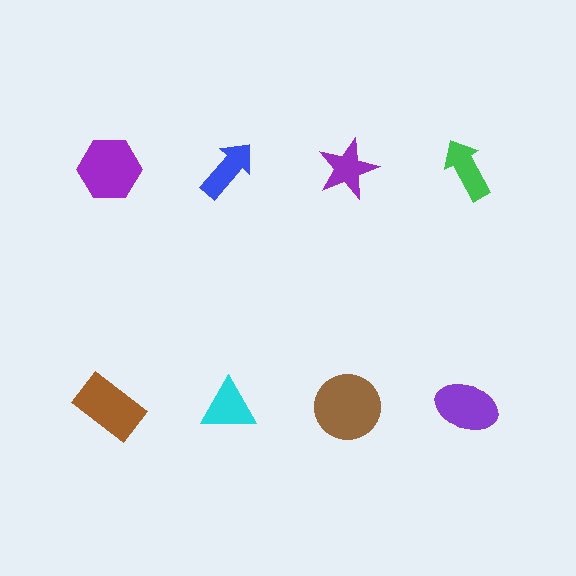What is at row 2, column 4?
A purple ellipse.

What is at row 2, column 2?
A cyan triangle.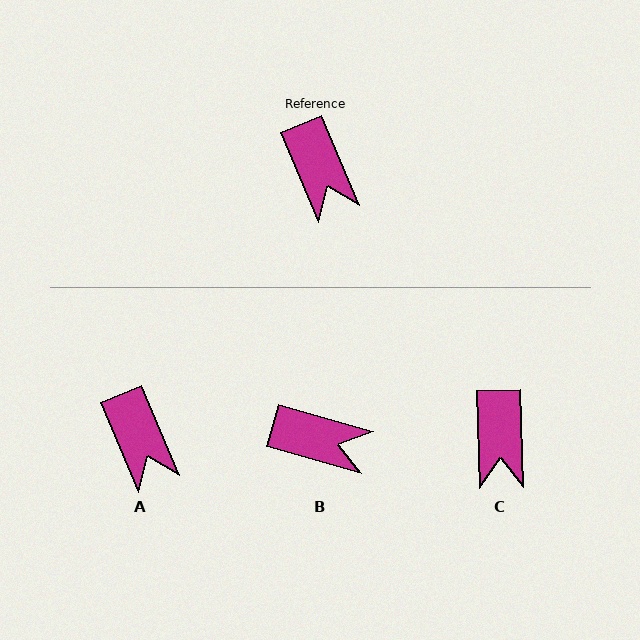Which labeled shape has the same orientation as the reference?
A.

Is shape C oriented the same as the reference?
No, it is off by about 21 degrees.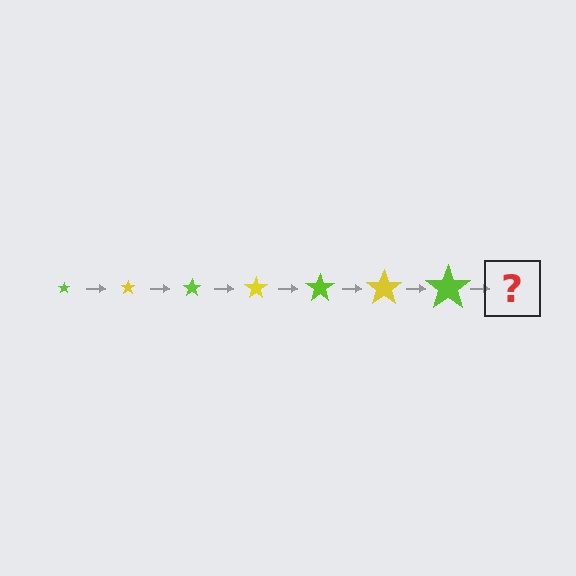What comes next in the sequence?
The next element should be a yellow star, larger than the previous one.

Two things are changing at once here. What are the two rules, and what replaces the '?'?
The two rules are that the star grows larger each step and the color cycles through lime and yellow. The '?' should be a yellow star, larger than the previous one.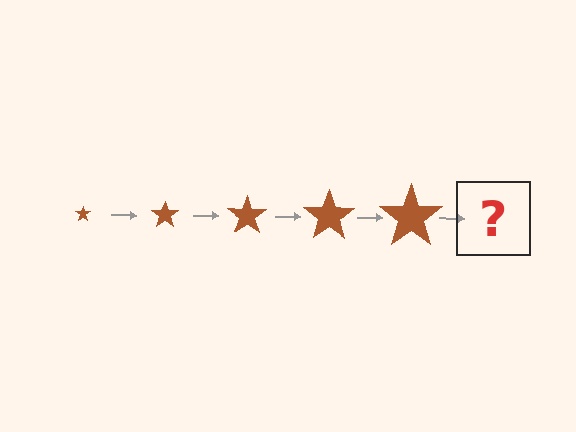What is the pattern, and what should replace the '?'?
The pattern is that the star gets progressively larger each step. The '?' should be a brown star, larger than the previous one.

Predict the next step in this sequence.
The next step is a brown star, larger than the previous one.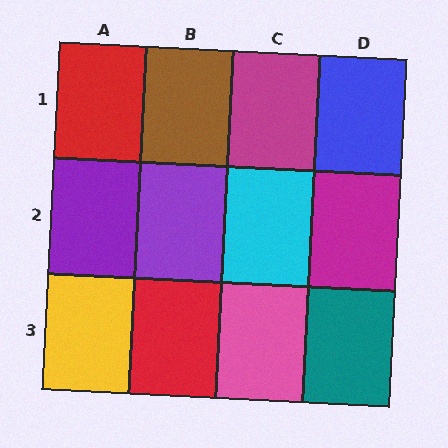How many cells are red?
2 cells are red.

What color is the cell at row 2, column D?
Magenta.